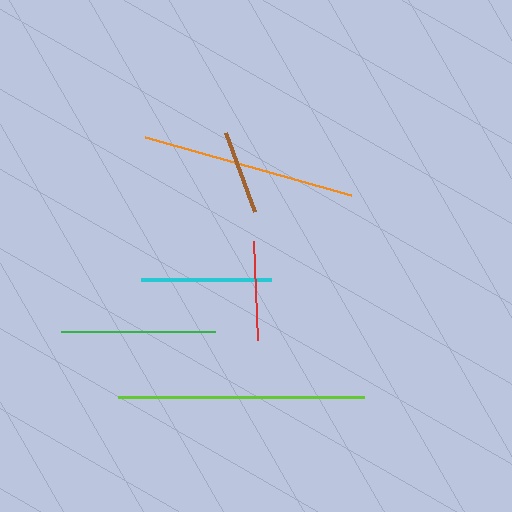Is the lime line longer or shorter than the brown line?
The lime line is longer than the brown line.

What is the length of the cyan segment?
The cyan segment is approximately 130 pixels long.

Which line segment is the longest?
The lime line is the longest at approximately 246 pixels.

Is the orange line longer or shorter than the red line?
The orange line is longer than the red line.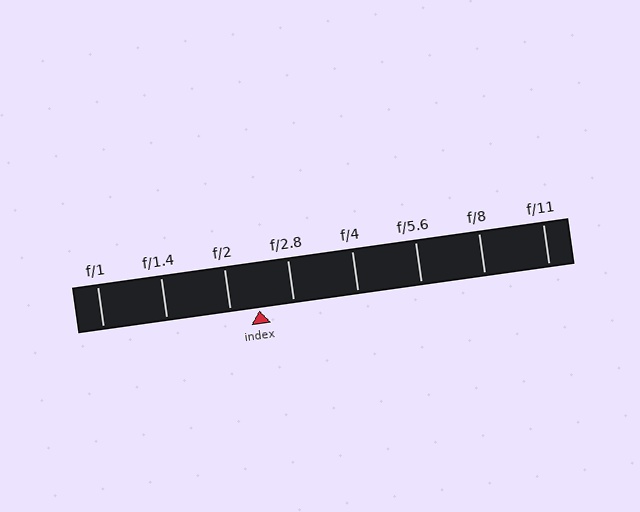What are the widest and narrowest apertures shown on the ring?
The widest aperture shown is f/1 and the narrowest is f/11.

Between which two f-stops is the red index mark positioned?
The index mark is between f/2 and f/2.8.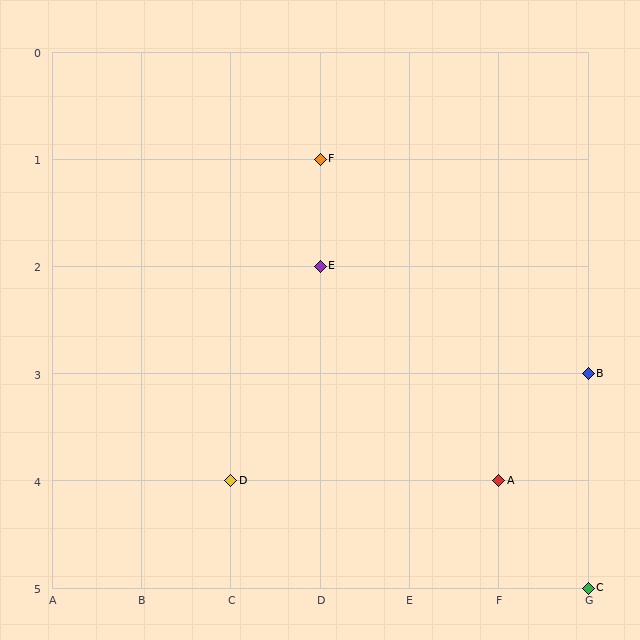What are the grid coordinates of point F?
Point F is at grid coordinates (D, 1).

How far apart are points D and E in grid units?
Points D and E are 1 column and 2 rows apart (about 2.2 grid units diagonally).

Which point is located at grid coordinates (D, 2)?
Point E is at (D, 2).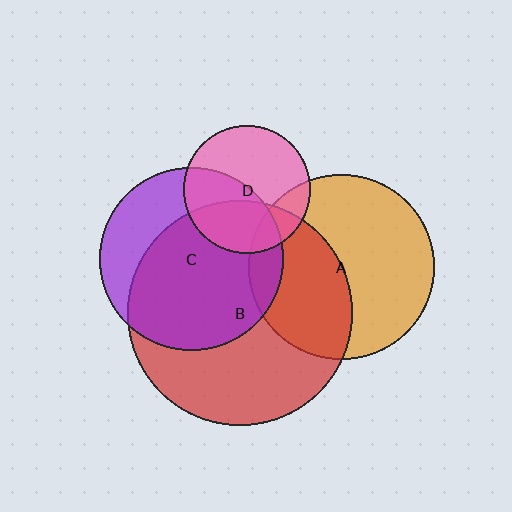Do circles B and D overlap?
Yes.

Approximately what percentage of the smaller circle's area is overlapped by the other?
Approximately 35%.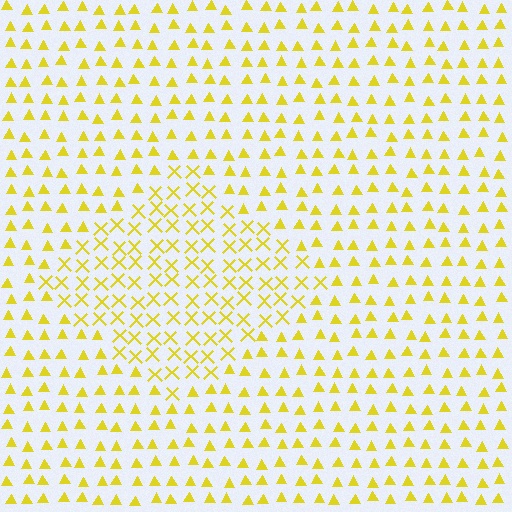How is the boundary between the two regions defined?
The boundary is defined by a change in element shape: X marks inside vs. triangles outside. All elements share the same color and spacing.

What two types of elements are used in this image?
The image uses X marks inside the diamond region and triangles outside it.